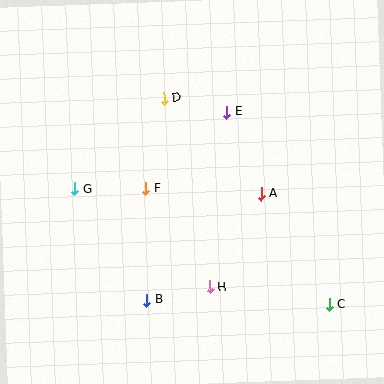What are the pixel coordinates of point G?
Point G is at (75, 189).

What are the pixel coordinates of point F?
Point F is at (145, 188).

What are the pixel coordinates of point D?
Point D is at (164, 98).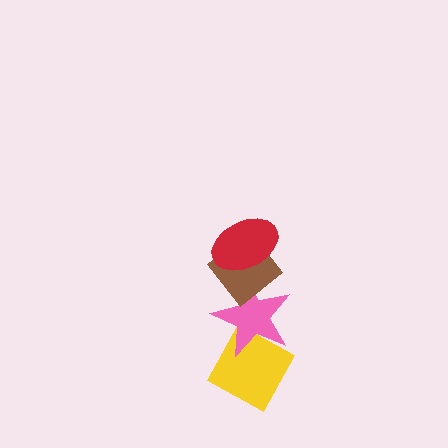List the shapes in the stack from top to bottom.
From top to bottom: the red ellipse, the brown diamond, the pink star, the yellow diamond.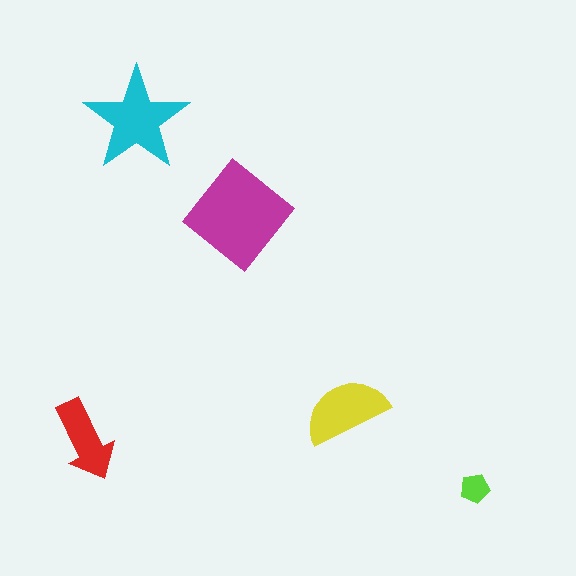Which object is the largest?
The magenta diamond.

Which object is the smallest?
The lime pentagon.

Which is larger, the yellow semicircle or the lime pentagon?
The yellow semicircle.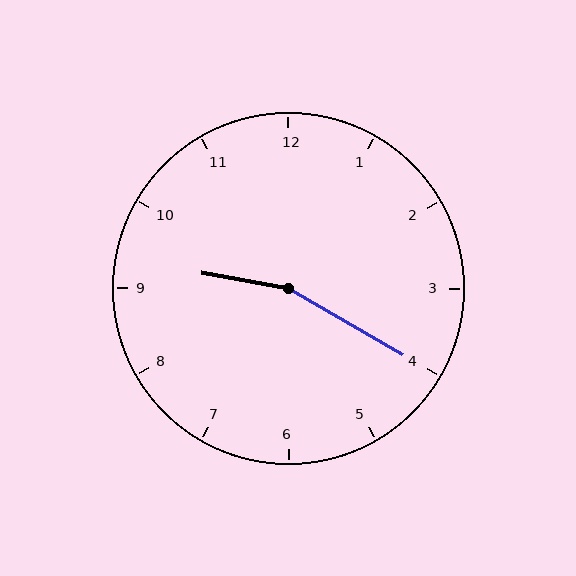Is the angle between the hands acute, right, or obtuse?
It is obtuse.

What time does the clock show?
9:20.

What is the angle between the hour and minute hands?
Approximately 160 degrees.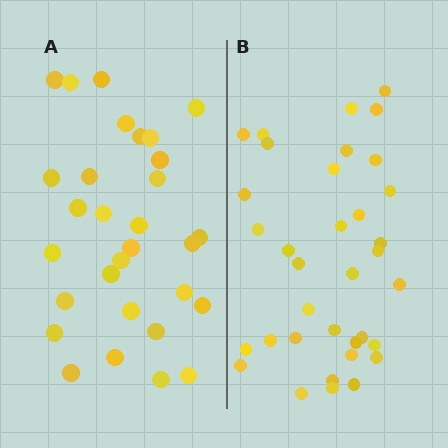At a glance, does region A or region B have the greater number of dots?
Region B (the right region) has more dots.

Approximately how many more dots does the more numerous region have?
Region B has about 5 more dots than region A.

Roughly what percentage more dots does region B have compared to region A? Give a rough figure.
About 15% more.